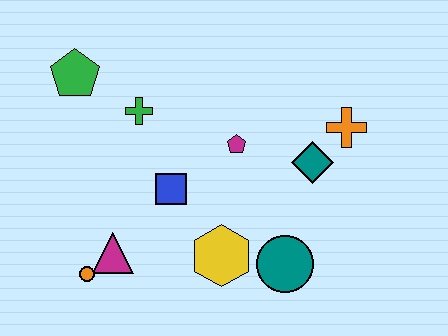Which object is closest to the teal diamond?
The orange cross is closest to the teal diamond.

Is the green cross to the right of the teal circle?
No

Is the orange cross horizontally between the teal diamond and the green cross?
No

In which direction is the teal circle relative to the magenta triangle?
The teal circle is to the right of the magenta triangle.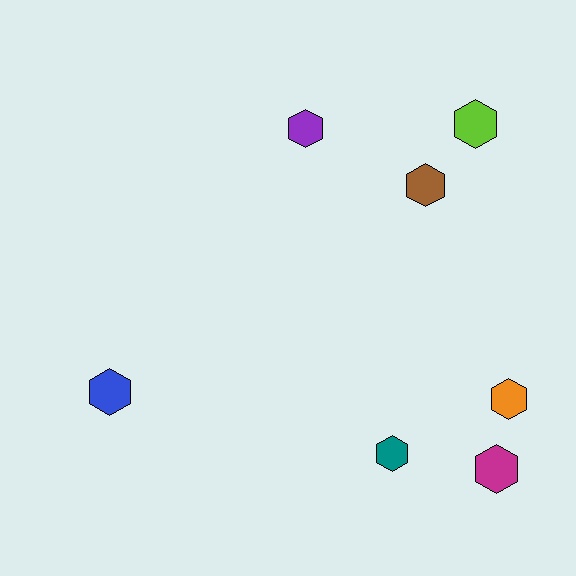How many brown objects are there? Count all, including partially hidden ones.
There is 1 brown object.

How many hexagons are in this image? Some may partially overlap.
There are 7 hexagons.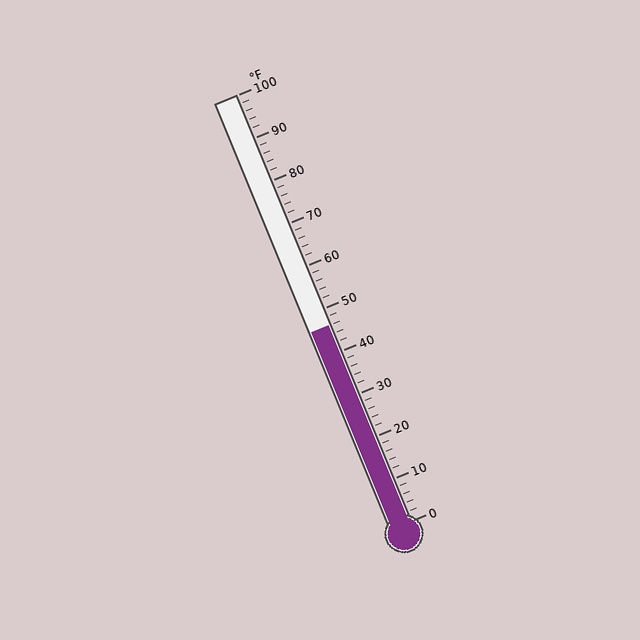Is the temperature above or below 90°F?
The temperature is below 90°F.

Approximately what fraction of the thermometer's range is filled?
The thermometer is filled to approximately 45% of its range.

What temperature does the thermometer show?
The thermometer shows approximately 46°F.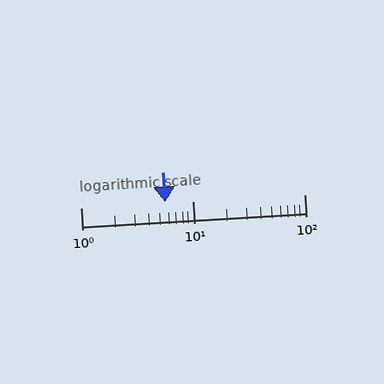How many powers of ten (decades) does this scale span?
The scale spans 2 decades, from 1 to 100.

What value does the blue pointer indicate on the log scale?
The pointer indicates approximately 5.7.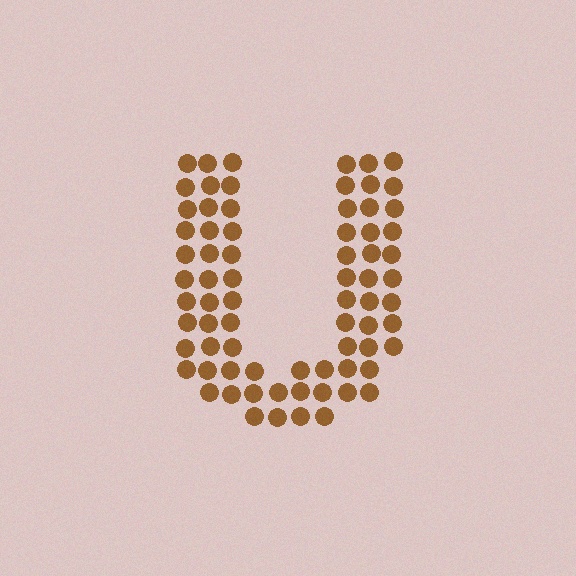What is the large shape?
The large shape is the letter U.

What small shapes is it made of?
It is made of small circles.